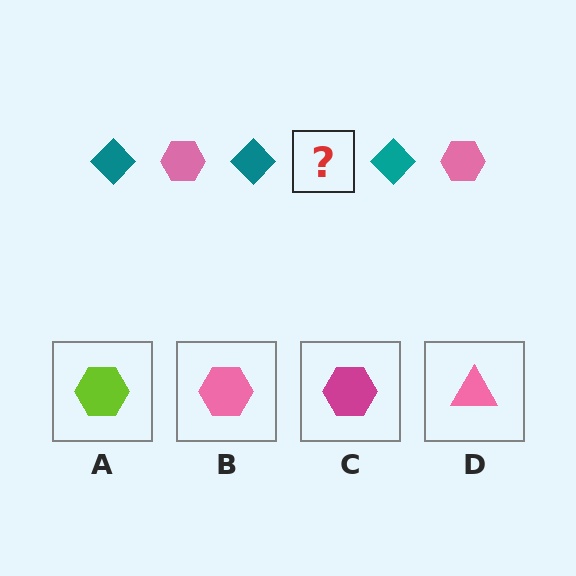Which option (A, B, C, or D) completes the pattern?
B.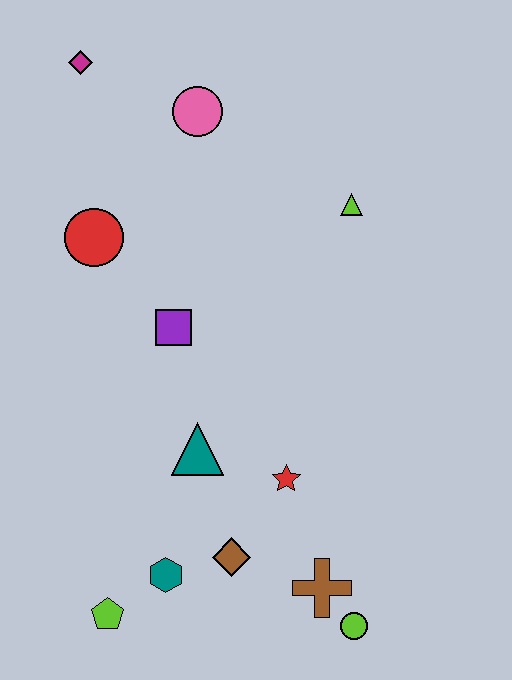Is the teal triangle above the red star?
Yes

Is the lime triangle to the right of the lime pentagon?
Yes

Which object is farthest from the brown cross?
The magenta diamond is farthest from the brown cross.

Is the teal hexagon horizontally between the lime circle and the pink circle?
No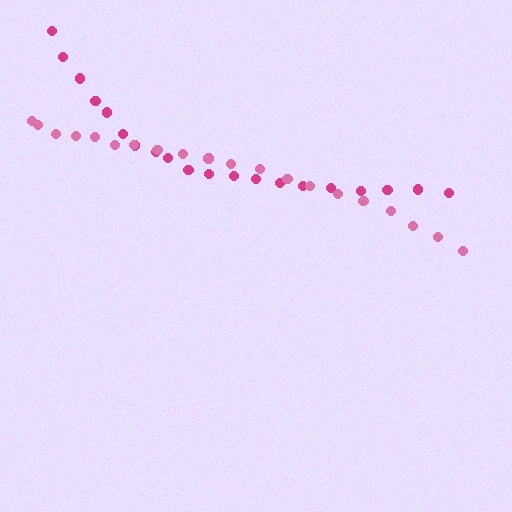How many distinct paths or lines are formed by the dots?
There are 2 distinct paths.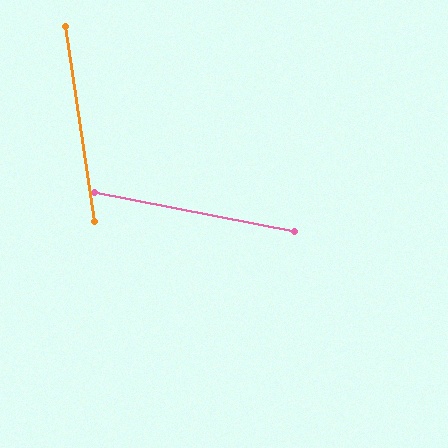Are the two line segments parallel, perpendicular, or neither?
Neither parallel nor perpendicular — they differ by about 70°.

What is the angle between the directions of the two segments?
Approximately 70 degrees.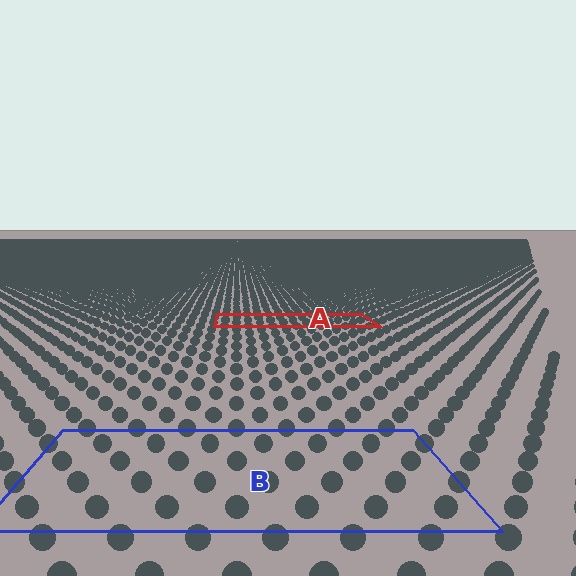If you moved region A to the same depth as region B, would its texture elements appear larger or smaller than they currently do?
They would appear larger. At a closer depth, the same texture elements are projected at a bigger on-screen size.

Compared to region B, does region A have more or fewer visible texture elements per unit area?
Region A has more texture elements per unit area — they are packed more densely because it is farther away.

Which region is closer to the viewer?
Region B is closer. The texture elements there are larger and more spread out.